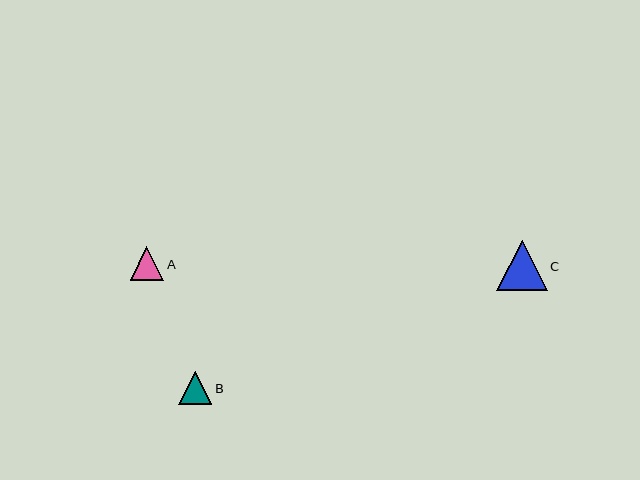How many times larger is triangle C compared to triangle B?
Triangle C is approximately 1.5 times the size of triangle B.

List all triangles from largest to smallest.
From largest to smallest: C, A, B.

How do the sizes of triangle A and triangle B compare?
Triangle A and triangle B are approximately the same size.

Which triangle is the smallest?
Triangle B is the smallest with a size of approximately 33 pixels.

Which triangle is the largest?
Triangle C is the largest with a size of approximately 51 pixels.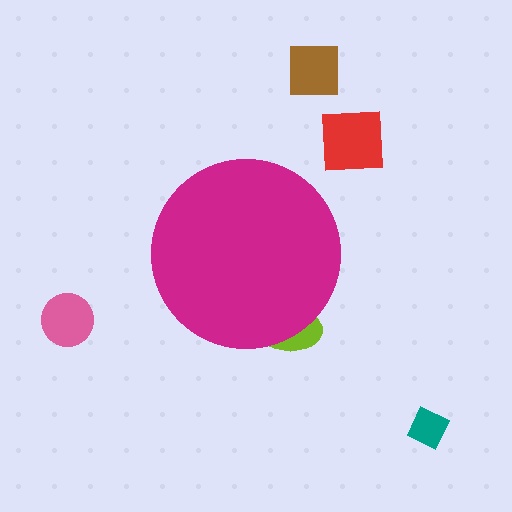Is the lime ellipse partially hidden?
Yes, the lime ellipse is partially hidden behind the magenta circle.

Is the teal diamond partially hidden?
No, the teal diamond is fully visible.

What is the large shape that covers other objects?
A magenta circle.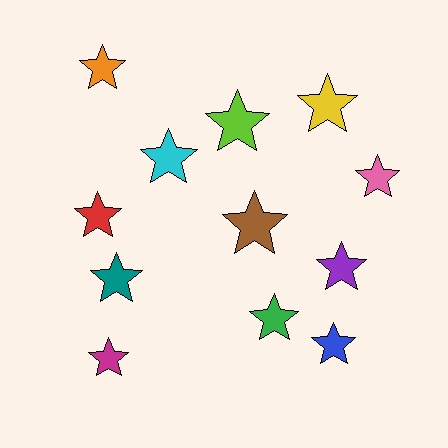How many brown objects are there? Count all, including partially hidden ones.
There is 1 brown object.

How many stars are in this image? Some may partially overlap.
There are 12 stars.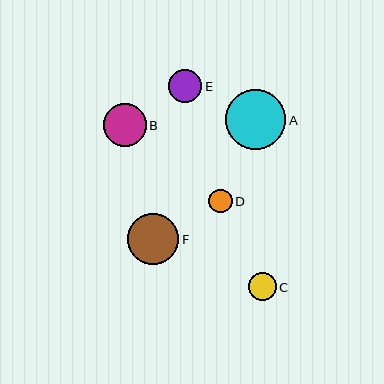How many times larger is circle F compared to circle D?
Circle F is approximately 2.2 times the size of circle D.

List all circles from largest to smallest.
From largest to smallest: A, F, B, E, C, D.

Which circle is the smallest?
Circle D is the smallest with a size of approximately 23 pixels.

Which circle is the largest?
Circle A is the largest with a size of approximately 60 pixels.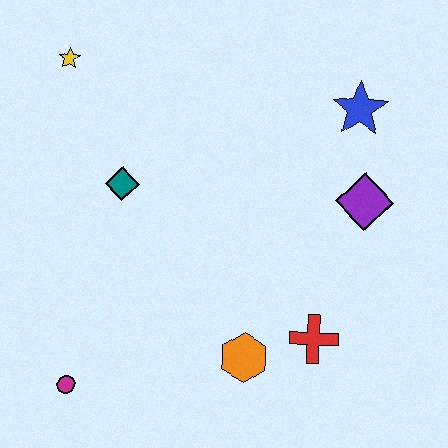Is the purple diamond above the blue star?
No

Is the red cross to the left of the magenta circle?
No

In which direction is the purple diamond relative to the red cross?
The purple diamond is above the red cross.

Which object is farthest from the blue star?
The magenta circle is farthest from the blue star.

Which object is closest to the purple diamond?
The blue star is closest to the purple diamond.